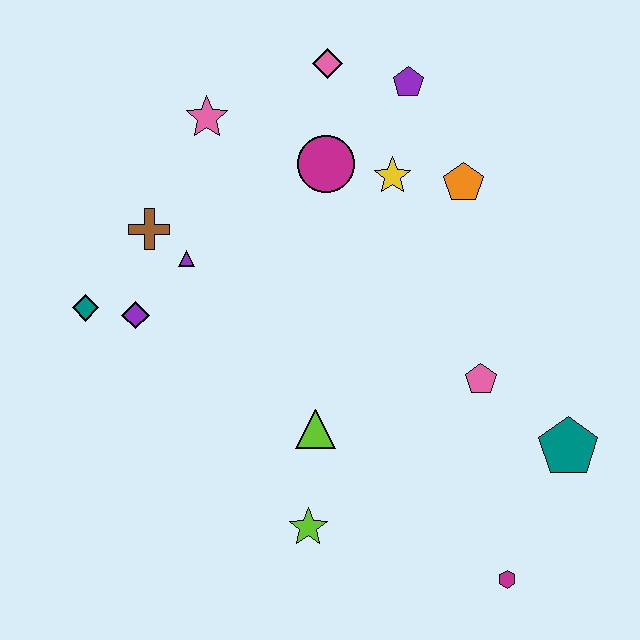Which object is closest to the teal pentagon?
The pink pentagon is closest to the teal pentagon.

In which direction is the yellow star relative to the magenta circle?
The yellow star is to the right of the magenta circle.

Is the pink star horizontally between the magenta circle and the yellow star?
No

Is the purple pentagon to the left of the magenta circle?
No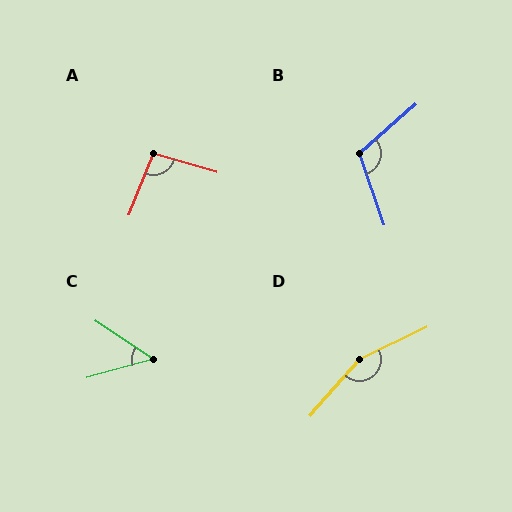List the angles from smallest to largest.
C (50°), A (96°), B (112°), D (157°).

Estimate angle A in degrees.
Approximately 96 degrees.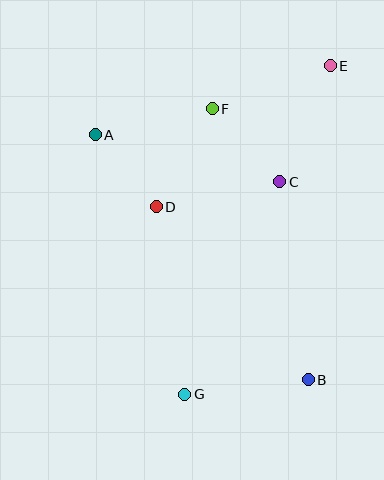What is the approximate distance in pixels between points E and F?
The distance between E and F is approximately 125 pixels.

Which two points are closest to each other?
Points A and D are closest to each other.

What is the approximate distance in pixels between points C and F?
The distance between C and F is approximately 99 pixels.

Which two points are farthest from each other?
Points E and G are farthest from each other.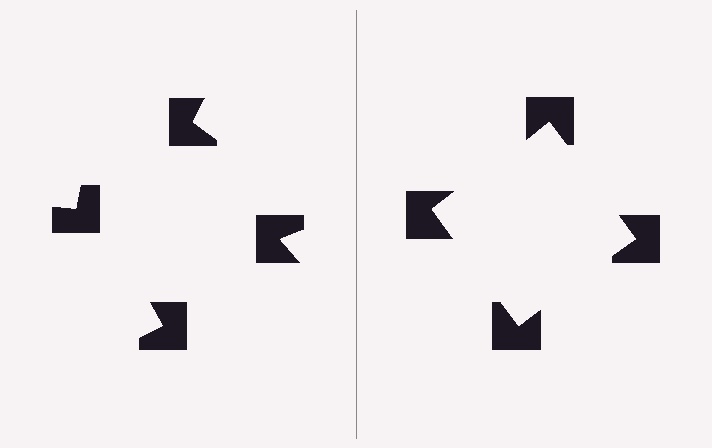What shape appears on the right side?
An illusory square.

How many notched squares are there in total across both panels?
8 — 4 on each side.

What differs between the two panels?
The notched squares are positioned identically on both sides; only the wedge orientations differ. On the right they align to a square; on the left they are misaligned.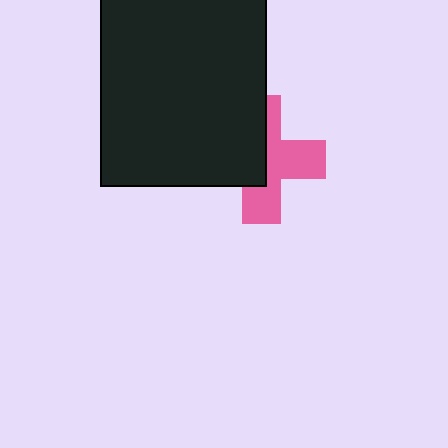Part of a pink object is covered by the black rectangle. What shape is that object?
It is a cross.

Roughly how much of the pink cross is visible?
About half of it is visible (roughly 52%).